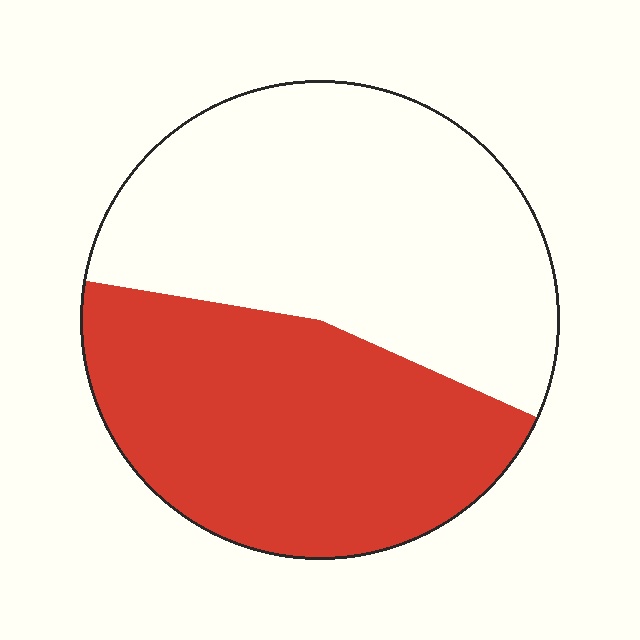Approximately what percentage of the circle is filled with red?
Approximately 45%.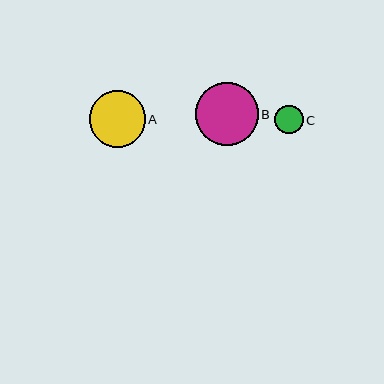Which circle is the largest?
Circle B is the largest with a size of approximately 62 pixels.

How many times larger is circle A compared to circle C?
Circle A is approximately 2.0 times the size of circle C.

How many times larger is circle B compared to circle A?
Circle B is approximately 1.1 times the size of circle A.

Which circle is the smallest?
Circle C is the smallest with a size of approximately 28 pixels.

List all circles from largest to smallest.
From largest to smallest: B, A, C.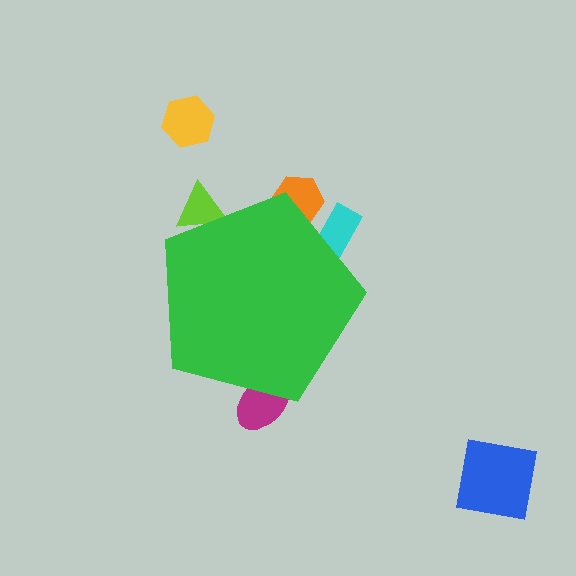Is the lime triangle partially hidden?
Yes, the lime triangle is partially hidden behind the green pentagon.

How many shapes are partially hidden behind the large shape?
4 shapes are partially hidden.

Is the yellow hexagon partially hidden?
No, the yellow hexagon is fully visible.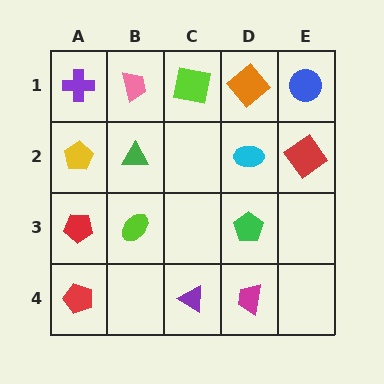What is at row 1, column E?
A blue circle.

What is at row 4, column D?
A magenta trapezoid.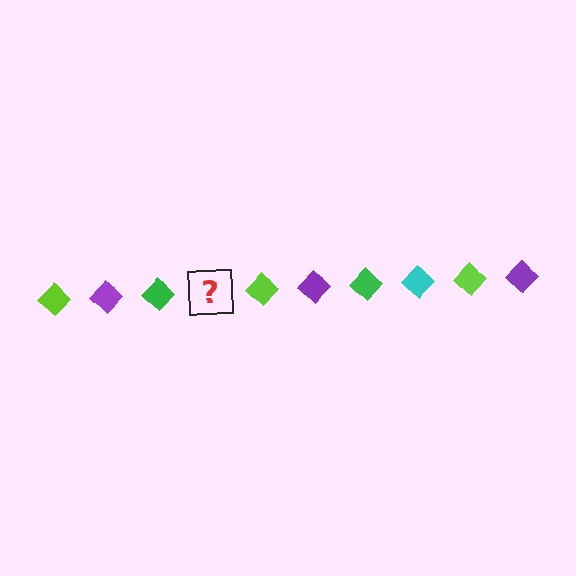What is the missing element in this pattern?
The missing element is a cyan diamond.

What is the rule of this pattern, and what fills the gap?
The rule is that the pattern cycles through lime, purple, green, cyan diamonds. The gap should be filled with a cyan diamond.